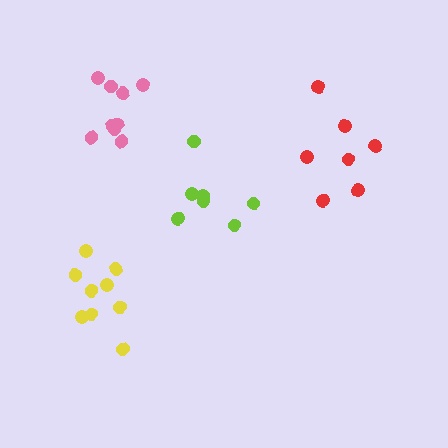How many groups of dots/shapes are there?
There are 4 groups.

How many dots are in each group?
Group 1: 7 dots, Group 2: 9 dots, Group 3: 9 dots, Group 4: 7 dots (32 total).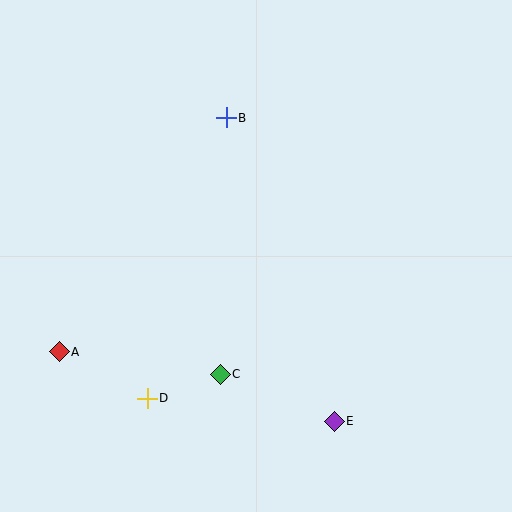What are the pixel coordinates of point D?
Point D is at (147, 398).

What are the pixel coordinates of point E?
Point E is at (334, 421).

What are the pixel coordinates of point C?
Point C is at (220, 374).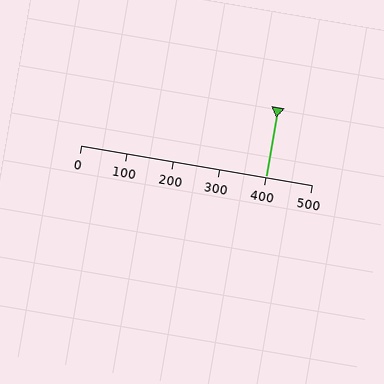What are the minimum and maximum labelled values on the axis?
The axis runs from 0 to 500.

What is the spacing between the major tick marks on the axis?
The major ticks are spaced 100 apart.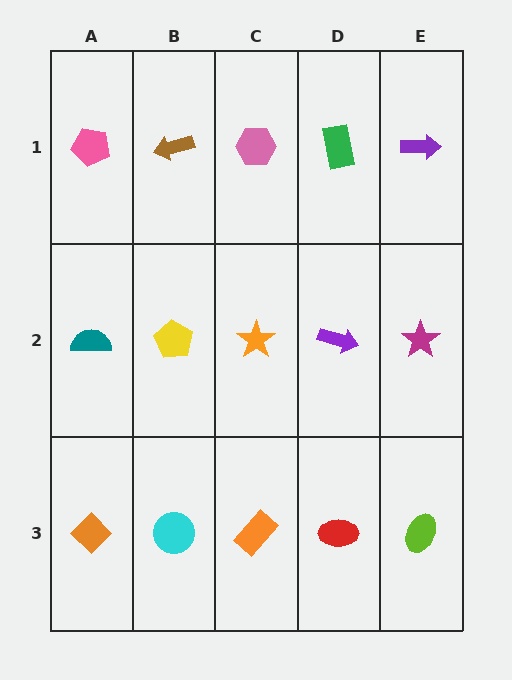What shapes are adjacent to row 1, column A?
A teal semicircle (row 2, column A), a brown arrow (row 1, column B).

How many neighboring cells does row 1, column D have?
3.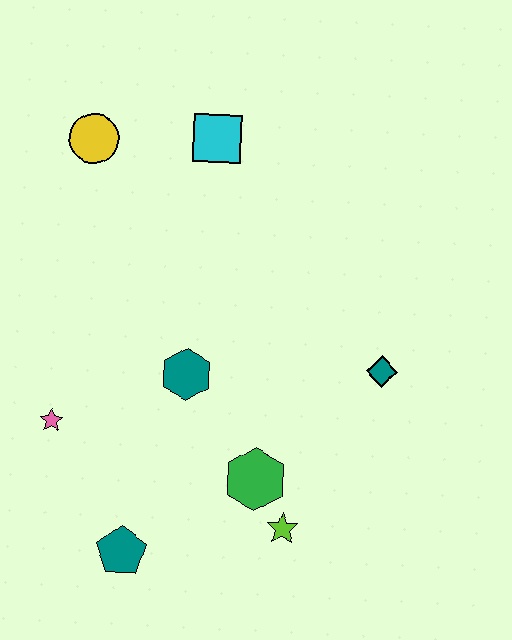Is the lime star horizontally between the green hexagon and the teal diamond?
Yes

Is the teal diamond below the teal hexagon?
No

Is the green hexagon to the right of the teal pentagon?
Yes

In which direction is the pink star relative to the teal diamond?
The pink star is to the left of the teal diamond.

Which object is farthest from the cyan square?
The teal pentagon is farthest from the cyan square.